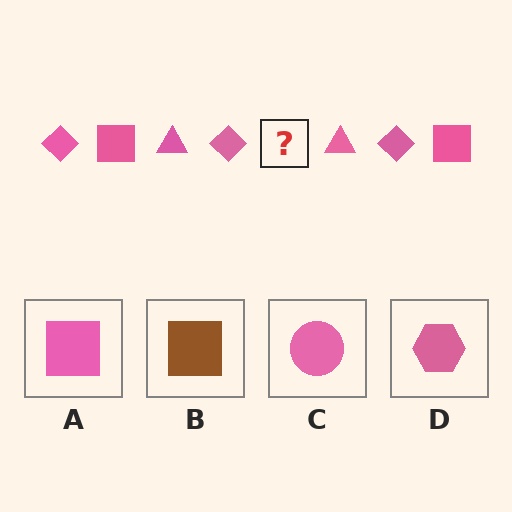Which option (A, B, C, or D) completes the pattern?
A.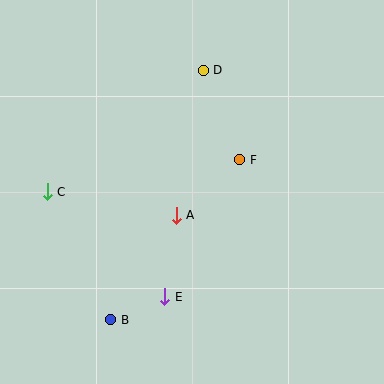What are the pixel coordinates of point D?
Point D is at (203, 70).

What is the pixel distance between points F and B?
The distance between F and B is 205 pixels.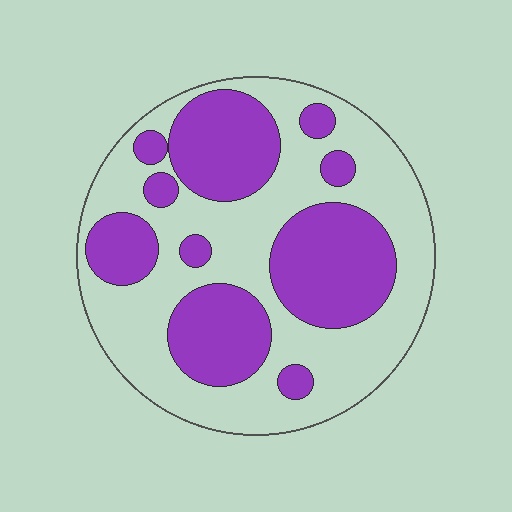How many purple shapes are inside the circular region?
10.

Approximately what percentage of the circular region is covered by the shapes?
Approximately 40%.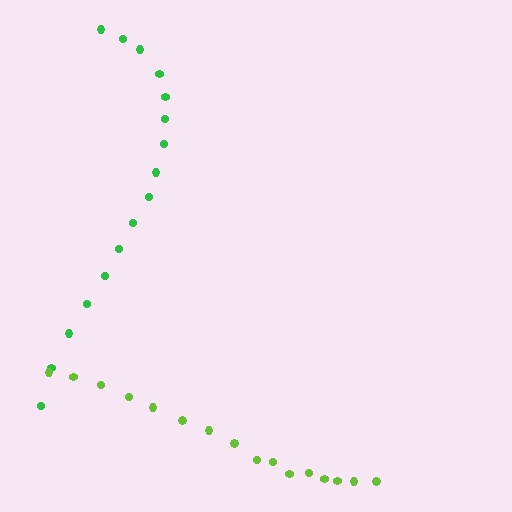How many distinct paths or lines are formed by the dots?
There are 2 distinct paths.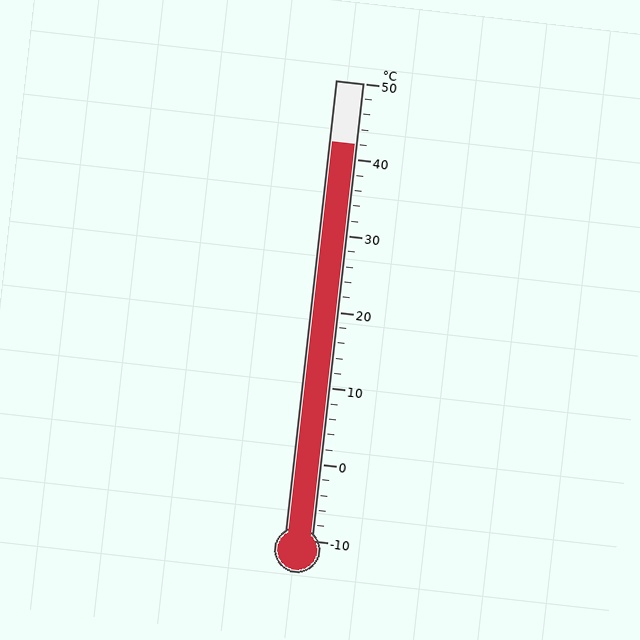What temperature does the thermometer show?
The thermometer shows approximately 42°C.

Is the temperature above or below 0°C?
The temperature is above 0°C.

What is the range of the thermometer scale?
The thermometer scale ranges from -10°C to 50°C.